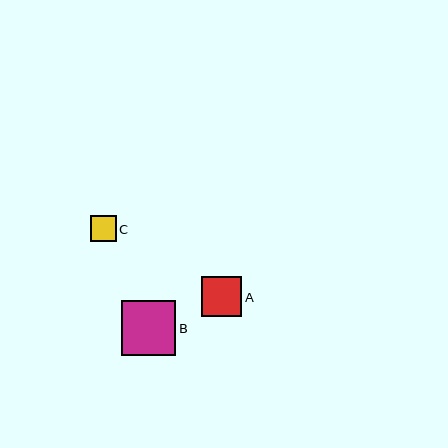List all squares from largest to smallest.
From largest to smallest: B, A, C.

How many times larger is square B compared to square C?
Square B is approximately 2.2 times the size of square C.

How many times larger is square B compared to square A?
Square B is approximately 1.4 times the size of square A.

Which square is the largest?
Square B is the largest with a size of approximately 55 pixels.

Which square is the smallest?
Square C is the smallest with a size of approximately 25 pixels.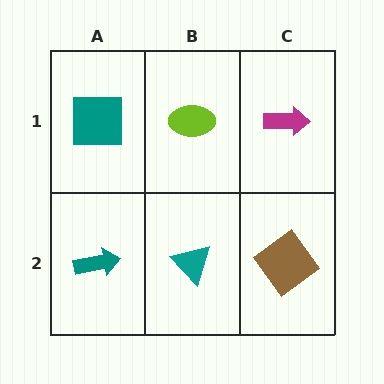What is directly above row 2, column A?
A teal square.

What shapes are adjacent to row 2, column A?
A teal square (row 1, column A), a teal triangle (row 2, column B).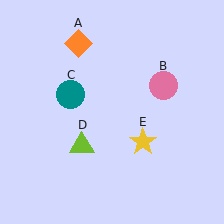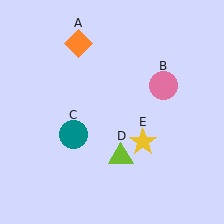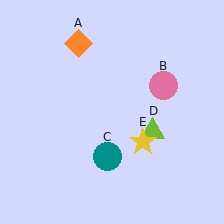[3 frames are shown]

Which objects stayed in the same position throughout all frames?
Orange diamond (object A) and pink circle (object B) and yellow star (object E) remained stationary.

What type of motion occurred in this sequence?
The teal circle (object C), lime triangle (object D) rotated counterclockwise around the center of the scene.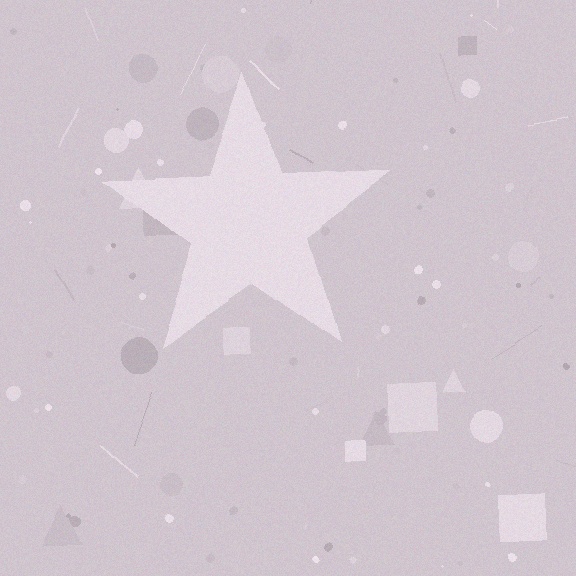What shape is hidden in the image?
A star is hidden in the image.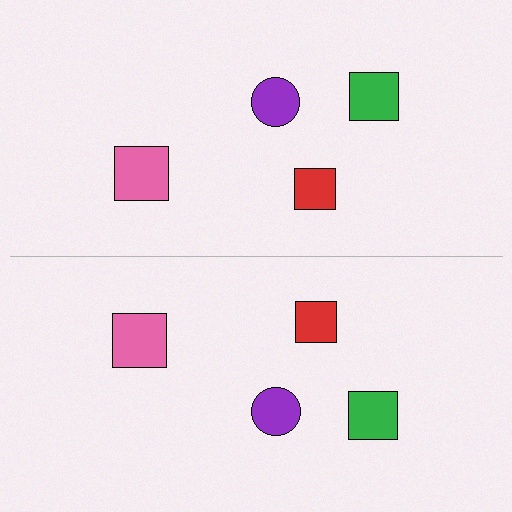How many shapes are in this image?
There are 8 shapes in this image.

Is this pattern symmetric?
Yes, this pattern has bilateral (reflection) symmetry.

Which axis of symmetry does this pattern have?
The pattern has a horizontal axis of symmetry running through the center of the image.